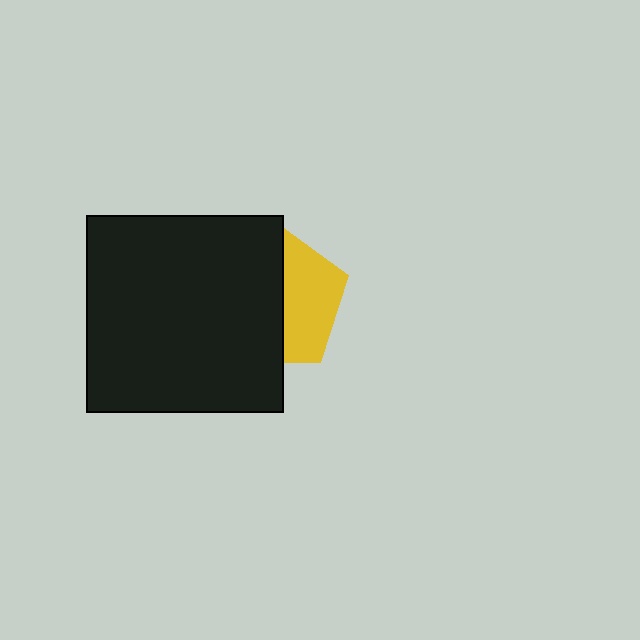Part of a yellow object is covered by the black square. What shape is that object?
It is a pentagon.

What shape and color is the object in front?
The object in front is a black square.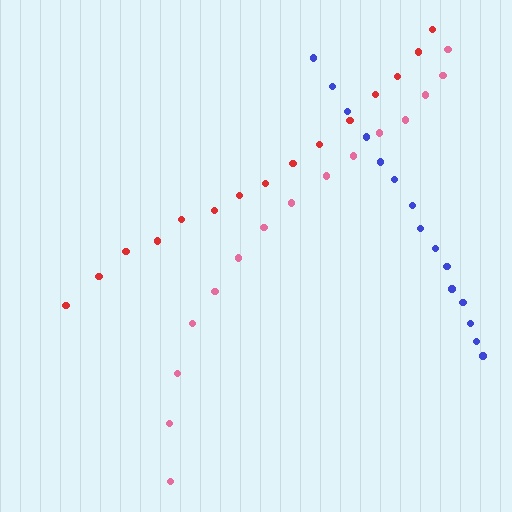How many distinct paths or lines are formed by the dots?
There are 3 distinct paths.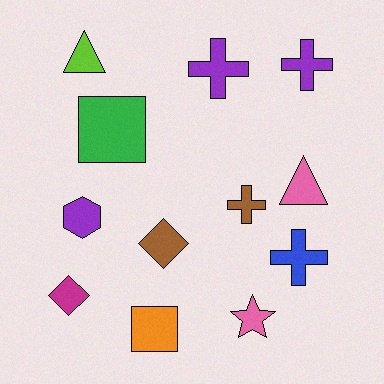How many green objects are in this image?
There is 1 green object.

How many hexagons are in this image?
There is 1 hexagon.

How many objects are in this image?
There are 12 objects.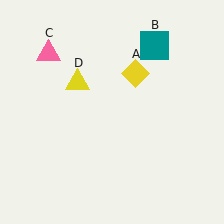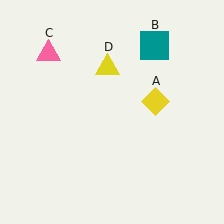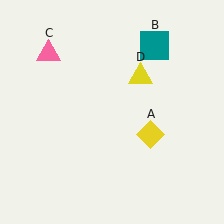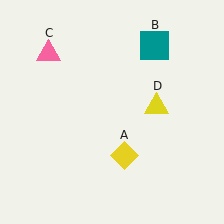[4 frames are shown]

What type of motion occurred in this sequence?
The yellow diamond (object A), yellow triangle (object D) rotated clockwise around the center of the scene.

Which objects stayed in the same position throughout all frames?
Teal square (object B) and pink triangle (object C) remained stationary.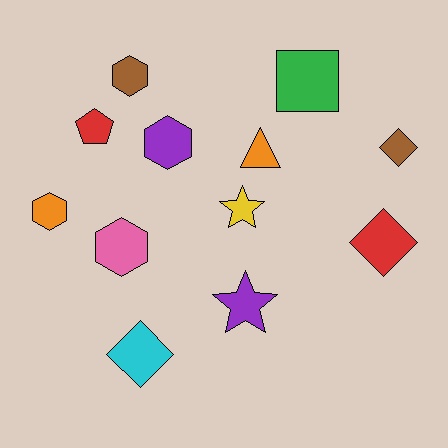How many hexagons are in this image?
There are 4 hexagons.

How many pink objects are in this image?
There is 1 pink object.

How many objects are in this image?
There are 12 objects.